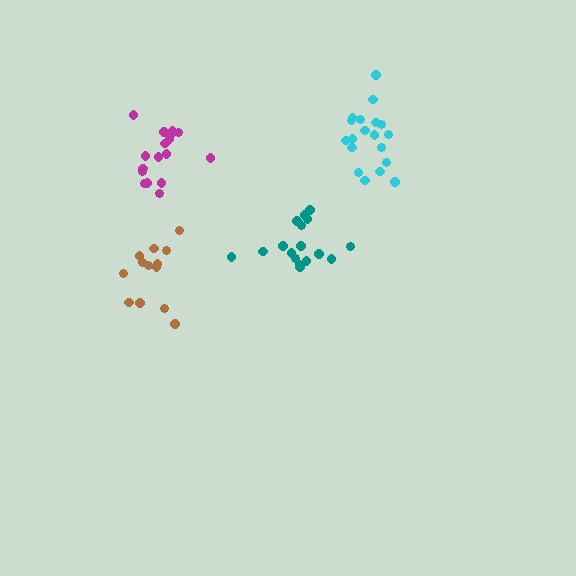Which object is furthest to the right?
The cyan cluster is rightmost.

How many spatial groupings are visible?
There are 4 spatial groupings.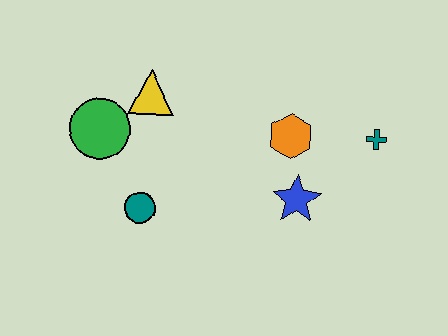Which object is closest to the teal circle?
The green circle is closest to the teal circle.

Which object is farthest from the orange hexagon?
The green circle is farthest from the orange hexagon.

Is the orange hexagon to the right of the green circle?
Yes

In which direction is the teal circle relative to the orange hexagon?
The teal circle is to the left of the orange hexagon.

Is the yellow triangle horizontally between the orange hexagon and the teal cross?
No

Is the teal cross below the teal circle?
No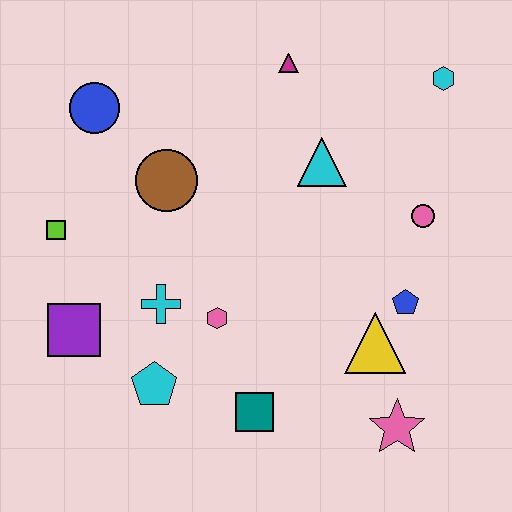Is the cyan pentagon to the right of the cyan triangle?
No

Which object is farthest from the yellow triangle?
The blue circle is farthest from the yellow triangle.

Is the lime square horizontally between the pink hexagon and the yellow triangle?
No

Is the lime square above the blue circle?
No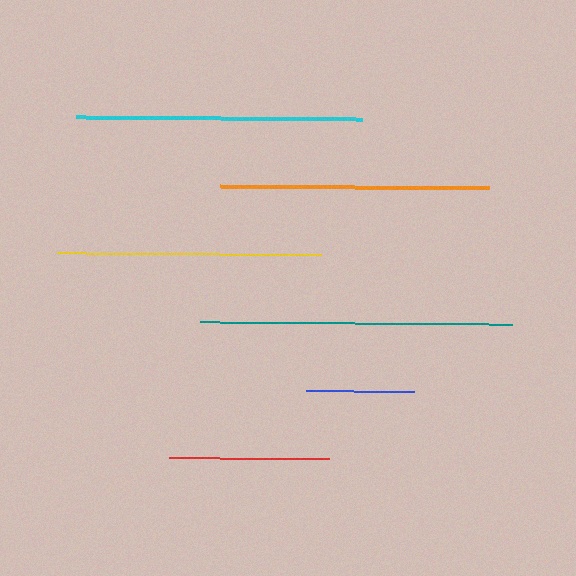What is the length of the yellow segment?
The yellow segment is approximately 264 pixels long.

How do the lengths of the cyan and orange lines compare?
The cyan and orange lines are approximately the same length.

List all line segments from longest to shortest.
From longest to shortest: teal, cyan, orange, yellow, red, blue.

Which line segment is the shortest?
The blue line is the shortest at approximately 108 pixels.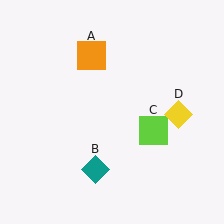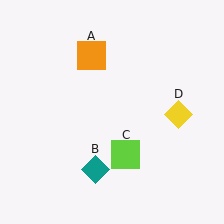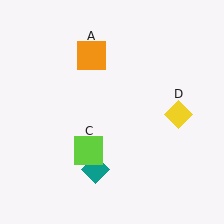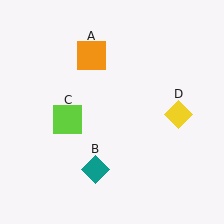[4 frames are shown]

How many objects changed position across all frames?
1 object changed position: lime square (object C).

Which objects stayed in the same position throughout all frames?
Orange square (object A) and teal diamond (object B) and yellow diamond (object D) remained stationary.